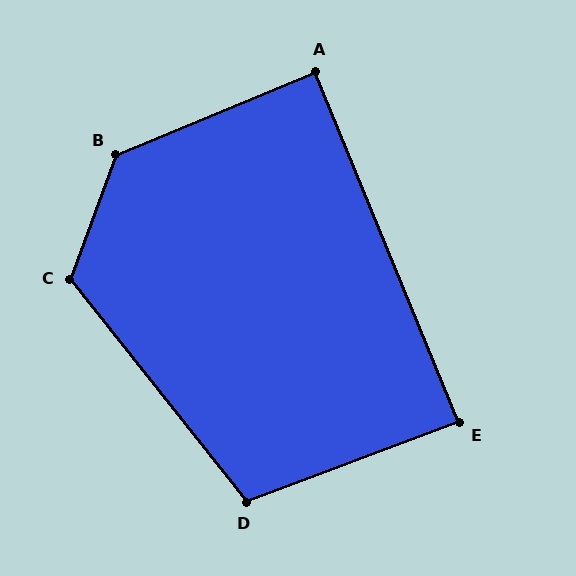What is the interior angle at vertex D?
Approximately 108 degrees (obtuse).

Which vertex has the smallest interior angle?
E, at approximately 88 degrees.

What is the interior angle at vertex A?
Approximately 90 degrees (approximately right).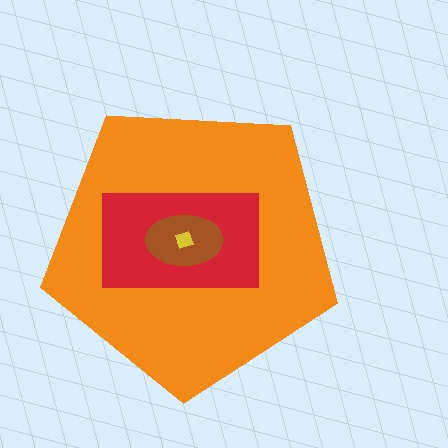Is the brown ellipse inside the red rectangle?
Yes.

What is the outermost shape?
The orange pentagon.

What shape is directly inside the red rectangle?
The brown ellipse.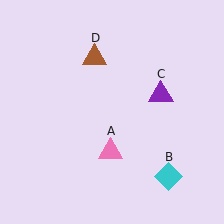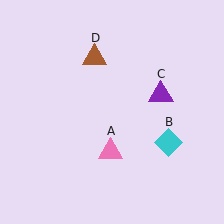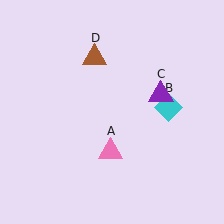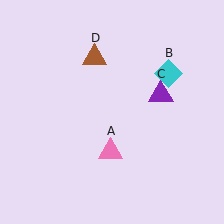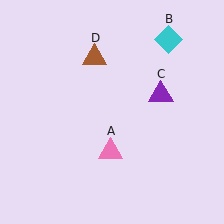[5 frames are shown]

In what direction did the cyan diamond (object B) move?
The cyan diamond (object B) moved up.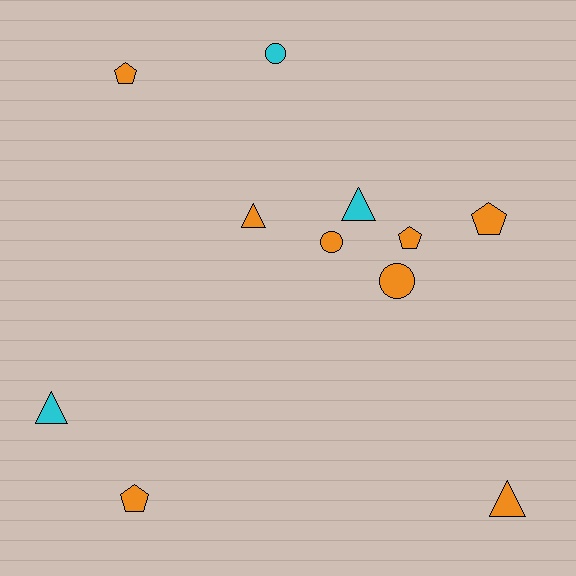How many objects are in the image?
There are 11 objects.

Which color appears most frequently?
Orange, with 8 objects.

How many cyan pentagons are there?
There are no cyan pentagons.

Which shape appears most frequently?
Pentagon, with 4 objects.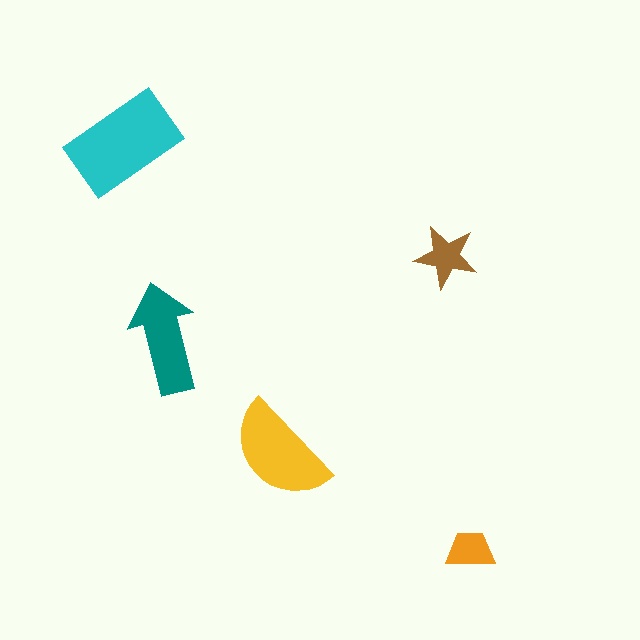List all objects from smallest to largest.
The orange trapezoid, the brown star, the teal arrow, the yellow semicircle, the cyan rectangle.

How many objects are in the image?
There are 5 objects in the image.